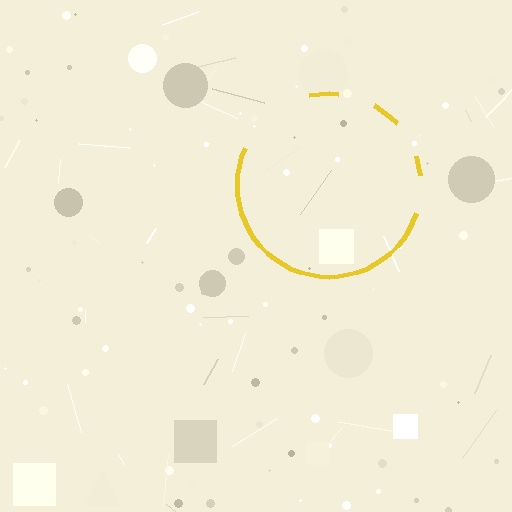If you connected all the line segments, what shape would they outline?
They would outline a circle.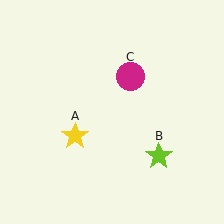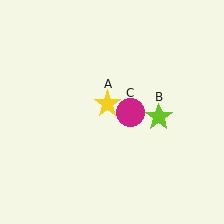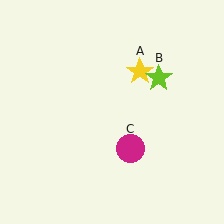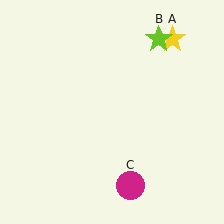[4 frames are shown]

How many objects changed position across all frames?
3 objects changed position: yellow star (object A), lime star (object B), magenta circle (object C).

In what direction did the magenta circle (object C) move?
The magenta circle (object C) moved down.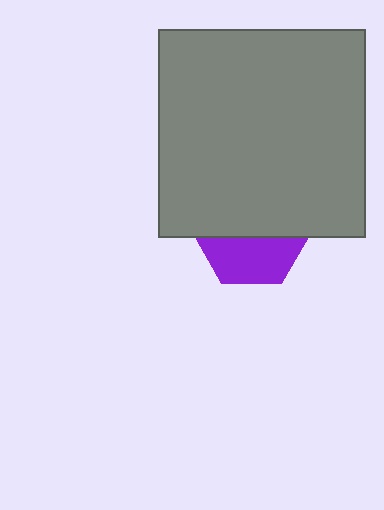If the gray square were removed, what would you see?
You would see the complete purple hexagon.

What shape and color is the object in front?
The object in front is a gray square.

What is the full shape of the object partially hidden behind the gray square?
The partially hidden object is a purple hexagon.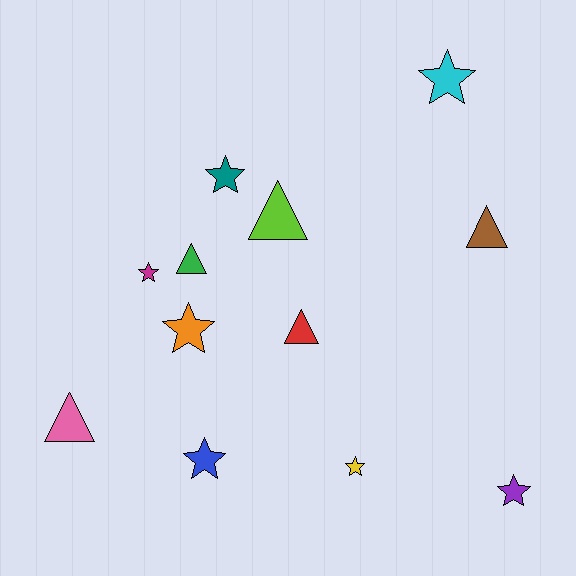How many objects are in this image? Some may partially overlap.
There are 12 objects.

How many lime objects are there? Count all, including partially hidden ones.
There is 1 lime object.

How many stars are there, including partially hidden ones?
There are 7 stars.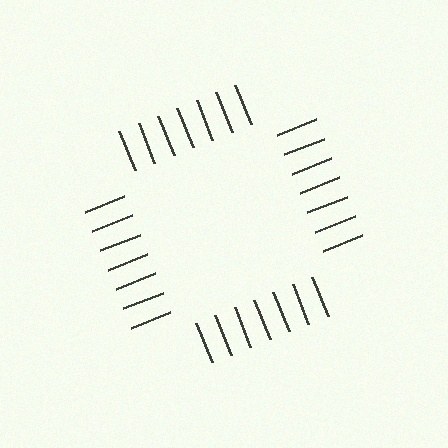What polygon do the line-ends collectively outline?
An illusory square — the line segments terminate on its edges but no continuous stroke is drawn.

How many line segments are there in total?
28 — 7 along each of the 4 edges.